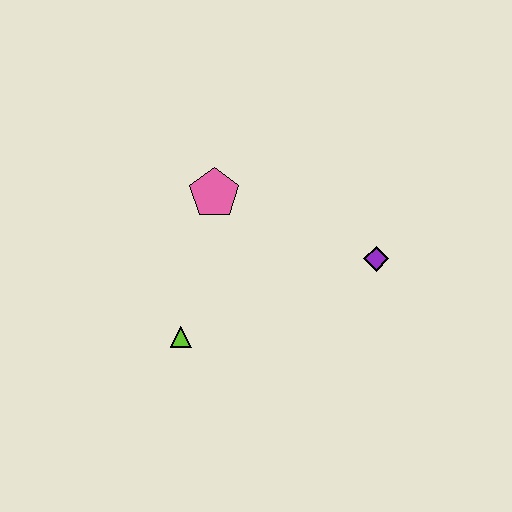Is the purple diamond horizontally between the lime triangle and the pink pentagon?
No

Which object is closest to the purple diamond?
The pink pentagon is closest to the purple diamond.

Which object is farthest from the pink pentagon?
The purple diamond is farthest from the pink pentagon.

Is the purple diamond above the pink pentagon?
No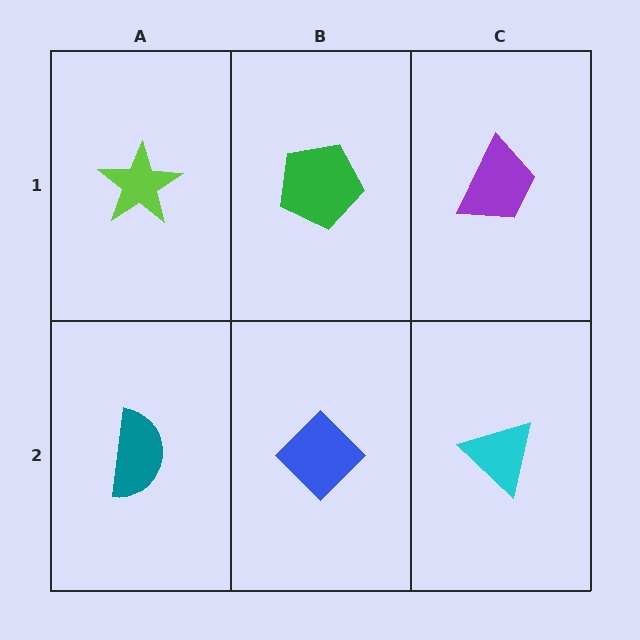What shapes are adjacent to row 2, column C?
A purple trapezoid (row 1, column C), a blue diamond (row 2, column B).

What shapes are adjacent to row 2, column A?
A lime star (row 1, column A), a blue diamond (row 2, column B).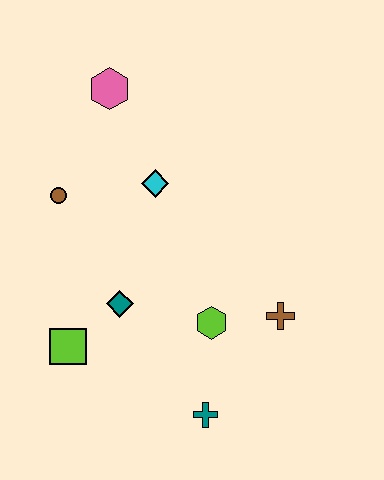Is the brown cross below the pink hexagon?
Yes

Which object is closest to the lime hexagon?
The brown cross is closest to the lime hexagon.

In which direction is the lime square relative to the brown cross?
The lime square is to the left of the brown cross.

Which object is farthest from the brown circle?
The teal cross is farthest from the brown circle.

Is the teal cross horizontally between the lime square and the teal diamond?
No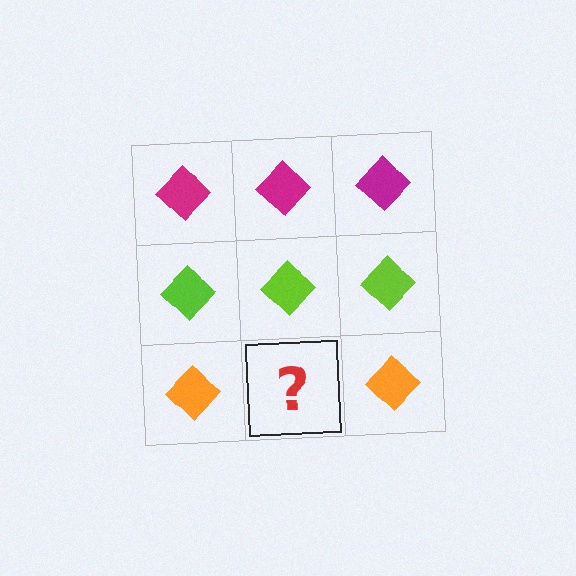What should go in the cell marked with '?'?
The missing cell should contain an orange diamond.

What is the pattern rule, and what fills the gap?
The rule is that each row has a consistent color. The gap should be filled with an orange diamond.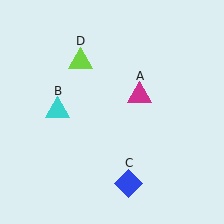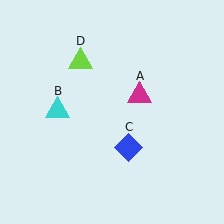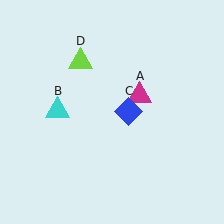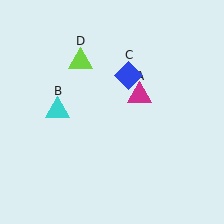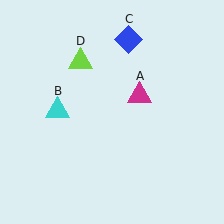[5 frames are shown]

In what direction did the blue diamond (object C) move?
The blue diamond (object C) moved up.